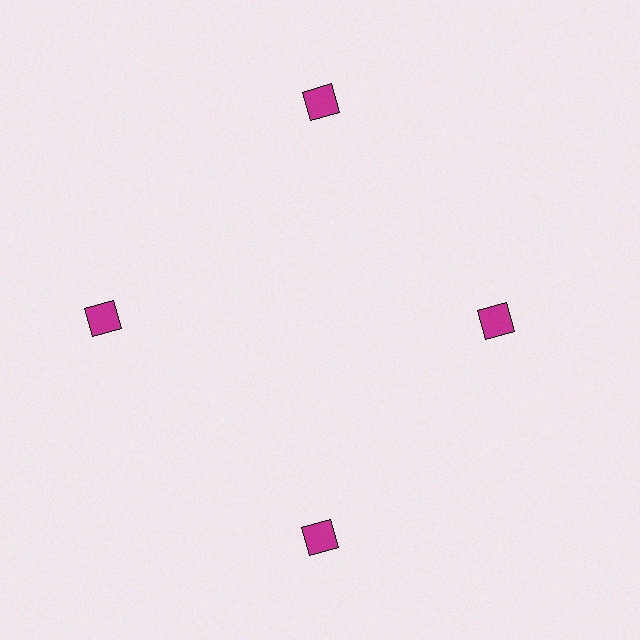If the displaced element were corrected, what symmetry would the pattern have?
It would have 4-fold rotational symmetry — the pattern would map onto itself every 90 degrees.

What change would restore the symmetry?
The symmetry would be restored by moving it outward, back onto the ring so that all 4 squares sit at equal angles and equal distance from the center.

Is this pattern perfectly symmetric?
No. The 4 magenta squares are arranged in a ring, but one element near the 3 o'clock position is pulled inward toward the center, breaking the 4-fold rotational symmetry.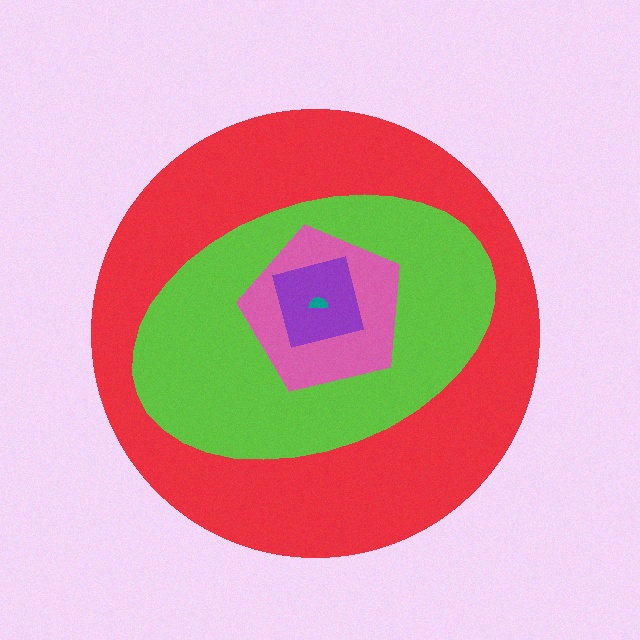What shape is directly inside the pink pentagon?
The purple square.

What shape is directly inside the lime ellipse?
The pink pentagon.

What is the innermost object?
The teal semicircle.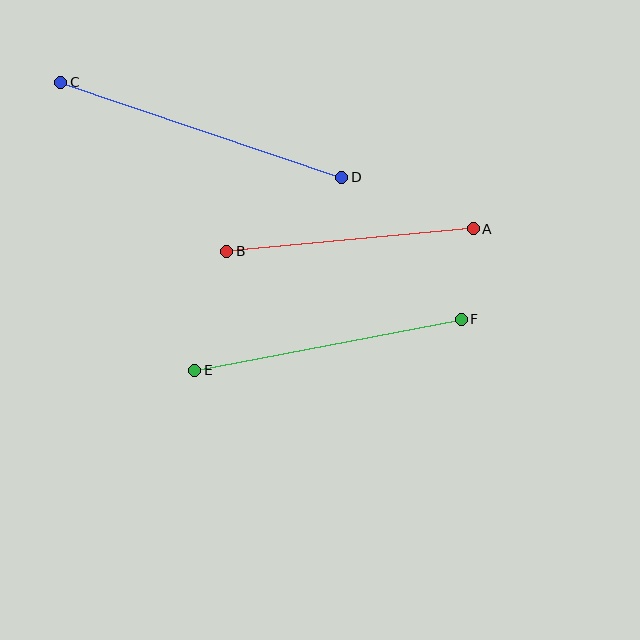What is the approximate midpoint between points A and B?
The midpoint is at approximately (350, 240) pixels.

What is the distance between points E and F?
The distance is approximately 271 pixels.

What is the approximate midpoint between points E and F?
The midpoint is at approximately (328, 345) pixels.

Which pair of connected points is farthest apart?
Points C and D are farthest apart.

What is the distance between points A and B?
The distance is approximately 247 pixels.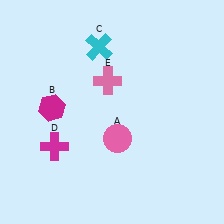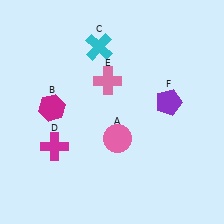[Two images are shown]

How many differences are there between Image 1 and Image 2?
There is 1 difference between the two images.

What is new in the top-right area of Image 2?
A purple pentagon (F) was added in the top-right area of Image 2.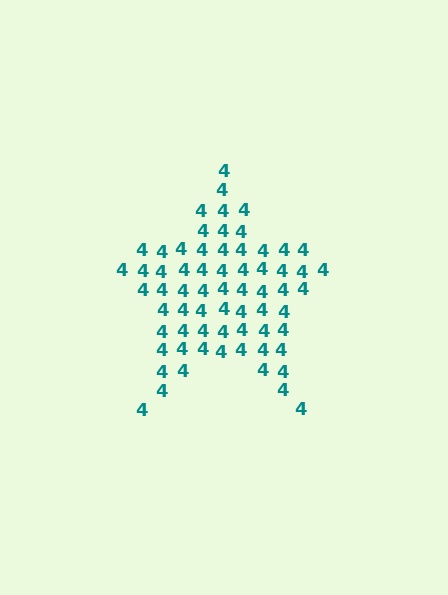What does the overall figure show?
The overall figure shows a star.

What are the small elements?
The small elements are digit 4's.